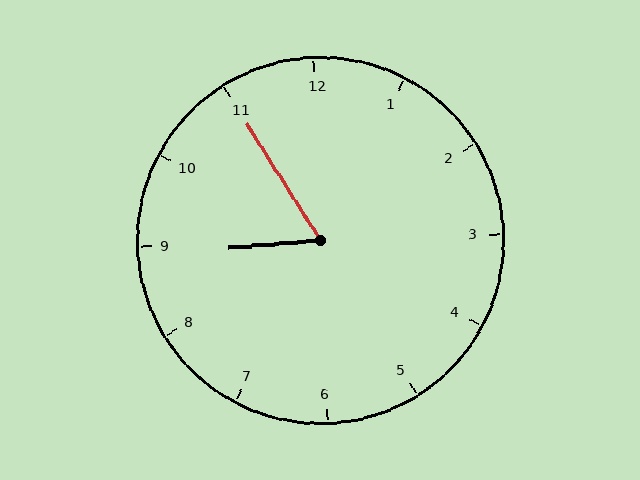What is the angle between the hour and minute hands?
Approximately 62 degrees.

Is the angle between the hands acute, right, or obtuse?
It is acute.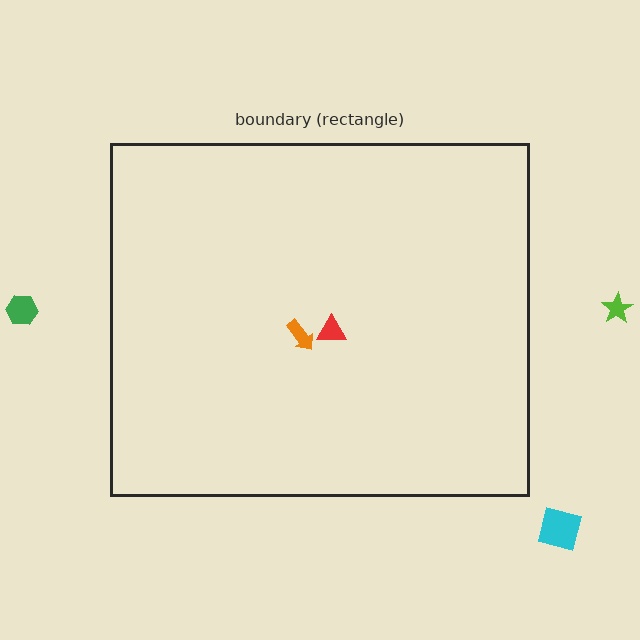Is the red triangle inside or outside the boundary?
Inside.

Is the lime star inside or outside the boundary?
Outside.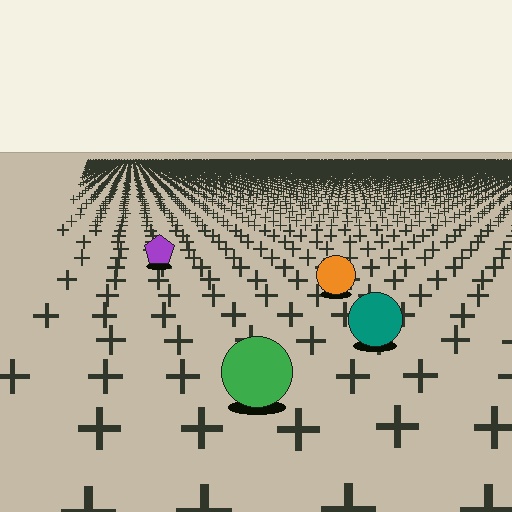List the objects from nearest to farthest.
From nearest to farthest: the green circle, the teal circle, the orange circle, the purple pentagon.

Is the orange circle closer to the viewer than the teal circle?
No. The teal circle is closer — you can tell from the texture gradient: the ground texture is coarser near it.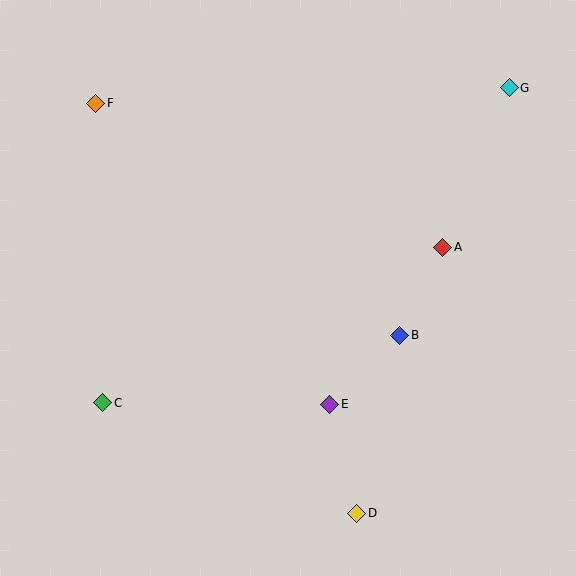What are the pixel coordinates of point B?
Point B is at (400, 335).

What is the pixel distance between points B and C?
The distance between B and C is 305 pixels.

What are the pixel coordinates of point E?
Point E is at (330, 404).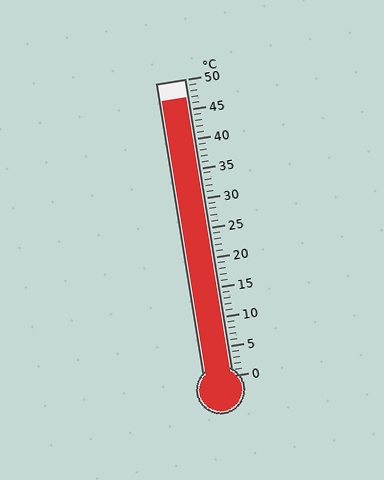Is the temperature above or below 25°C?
The temperature is above 25°C.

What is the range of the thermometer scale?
The thermometer scale ranges from 0°C to 50°C.